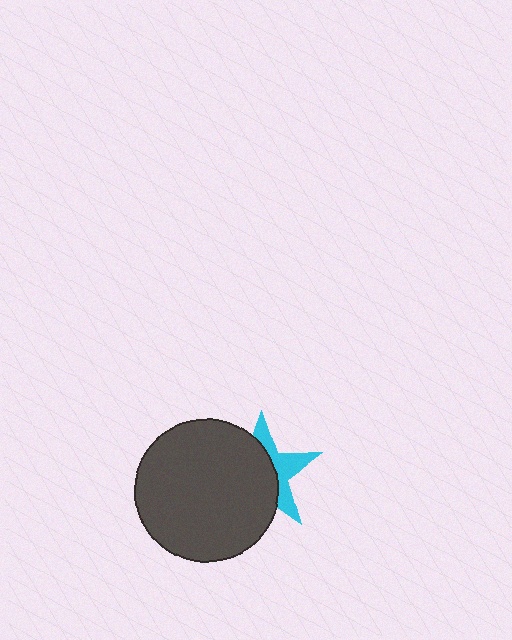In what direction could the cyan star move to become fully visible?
The cyan star could move right. That would shift it out from behind the dark gray circle entirely.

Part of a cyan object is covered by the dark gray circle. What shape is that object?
It is a star.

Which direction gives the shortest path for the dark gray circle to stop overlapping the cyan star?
Moving left gives the shortest separation.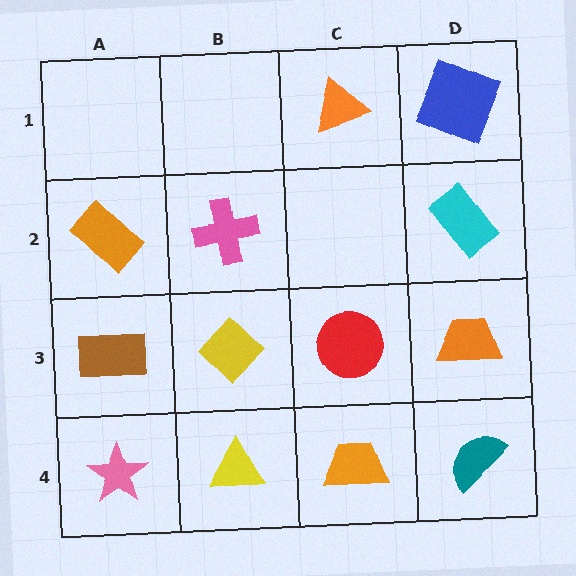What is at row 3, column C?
A red circle.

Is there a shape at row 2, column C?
No, that cell is empty.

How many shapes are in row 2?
3 shapes.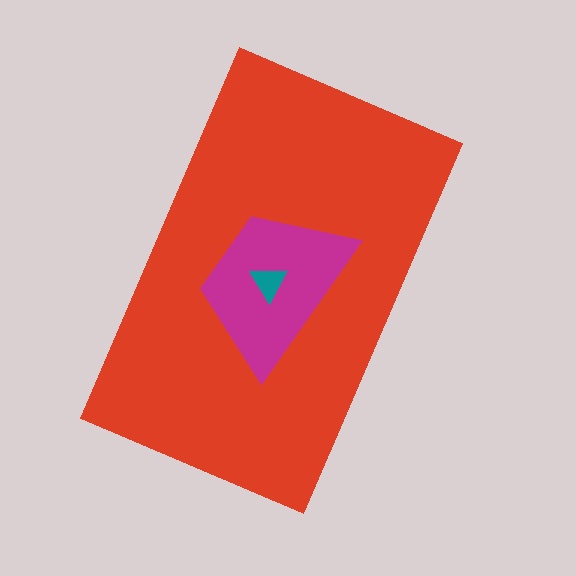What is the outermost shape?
The red rectangle.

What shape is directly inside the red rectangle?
The magenta trapezoid.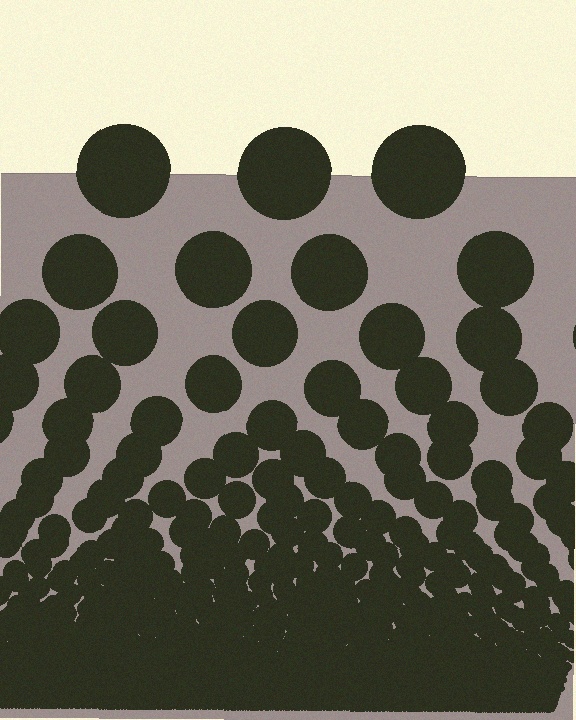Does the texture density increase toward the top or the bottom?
Density increases toward the bottom.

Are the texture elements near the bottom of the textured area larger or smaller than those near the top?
Smaller. The gradient is inverted — elements near the bottom are smaller and denser.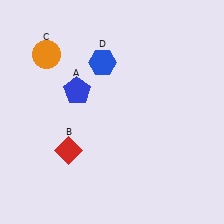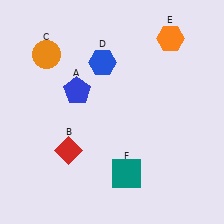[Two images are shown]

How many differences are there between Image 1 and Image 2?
There are 2 differences between the two images.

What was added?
An orange hexagon (E), a teal square (F) were added in Image 2.